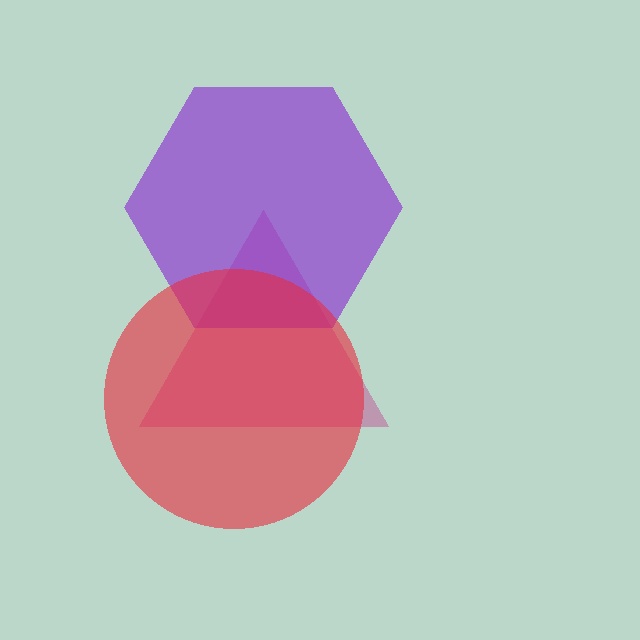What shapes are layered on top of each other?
The layered shapes are: a magenta triangle, a purple hexagon, a red circle.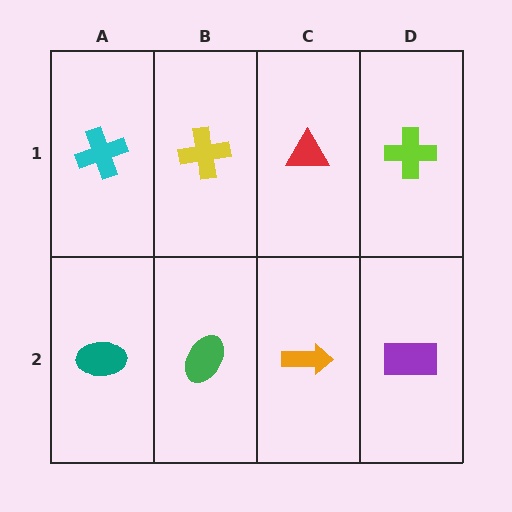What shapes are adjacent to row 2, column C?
A red triangle (row 1, column C), a green ellipse (row 2, column B), a purple rectangle (row 2, column D).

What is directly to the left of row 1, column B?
A cyan cross.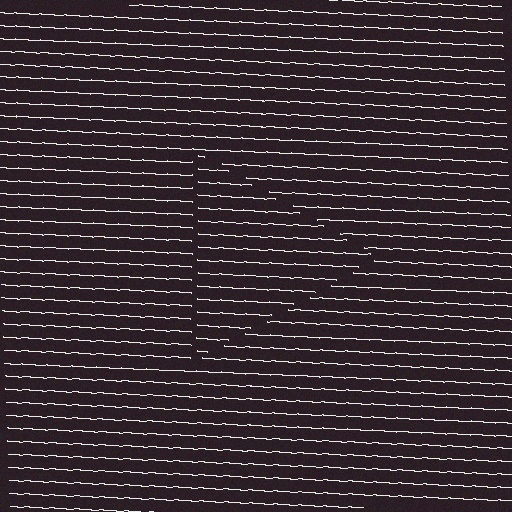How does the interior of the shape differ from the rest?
The interior of the shape contains the same grating, shifted by half a period — the contour is defined by the phase discontinuity where line-ends from the inner and outer gratings abut.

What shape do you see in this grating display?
An illusory triangle. The interior of the shape contains the same grating, shifted by half a period — the contour is defined by the phase discontinuity where line-ends from the inner and outer gratings abut.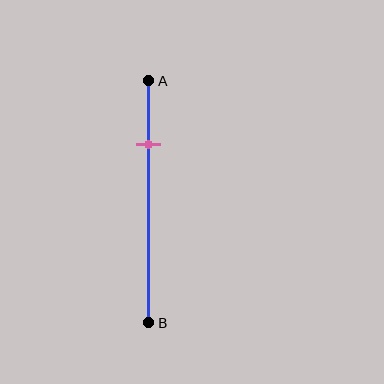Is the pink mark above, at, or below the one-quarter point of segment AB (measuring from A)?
The pink mark is approximately at the one-quarter point of segment AB.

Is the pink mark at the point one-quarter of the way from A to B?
Yes, the mark is approximately at the one-quarter point.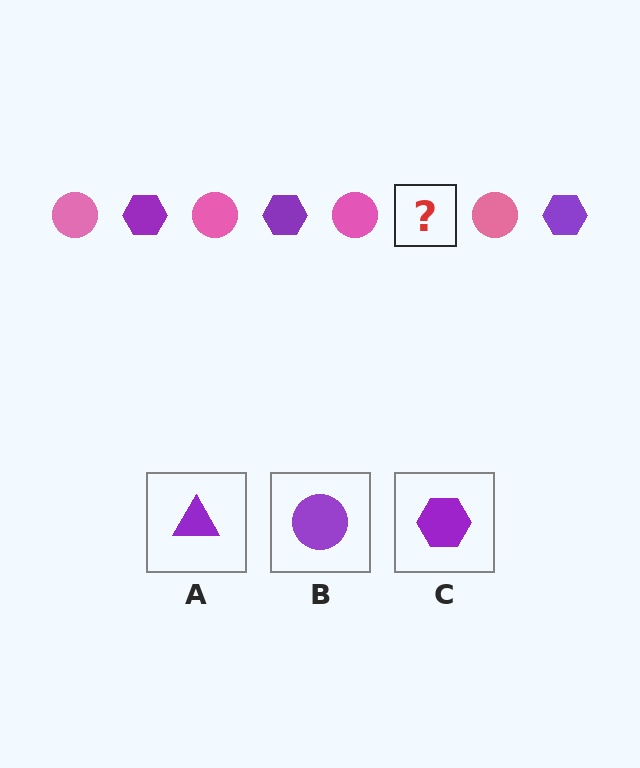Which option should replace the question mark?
Option C.